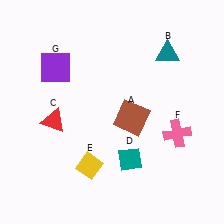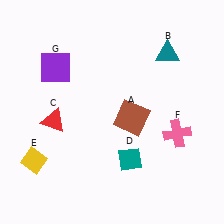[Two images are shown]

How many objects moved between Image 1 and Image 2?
1 object moved between the two images.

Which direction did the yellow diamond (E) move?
The yellow diamond (E) moved left.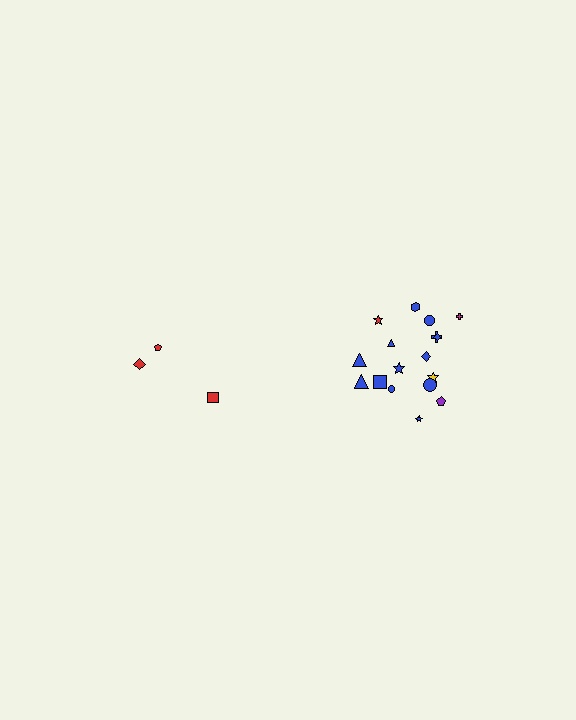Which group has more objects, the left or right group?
The right group.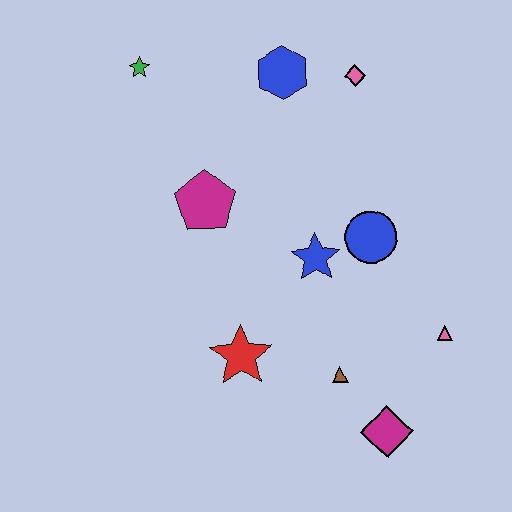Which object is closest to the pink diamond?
The blue hexagon is closest to the pink diamond.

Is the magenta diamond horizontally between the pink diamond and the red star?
No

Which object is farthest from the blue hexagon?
The magenta diamond is farthest from the blue hexagon.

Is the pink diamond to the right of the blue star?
Yes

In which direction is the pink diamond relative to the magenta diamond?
The pink diamond is above the magenta diamond.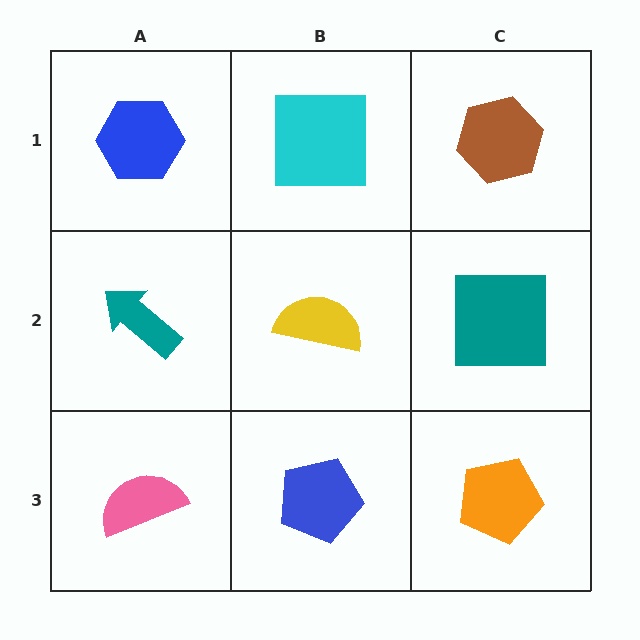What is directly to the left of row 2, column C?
A yellow semicircle.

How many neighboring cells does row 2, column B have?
4.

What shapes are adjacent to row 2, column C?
A brown hexagon (row 1, column C), an orange pentagon (row 3, column C), a yellow semicircle (row 2, column B).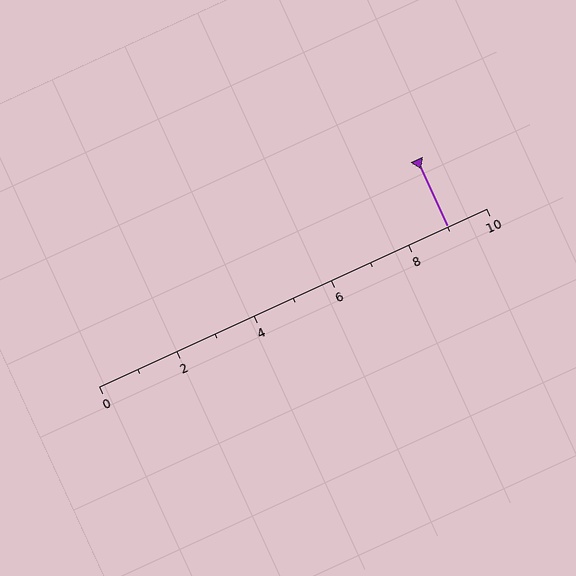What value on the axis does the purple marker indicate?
The marker indicates approximately 9.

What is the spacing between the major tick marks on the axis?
The major ticks are spaced 2 apart.